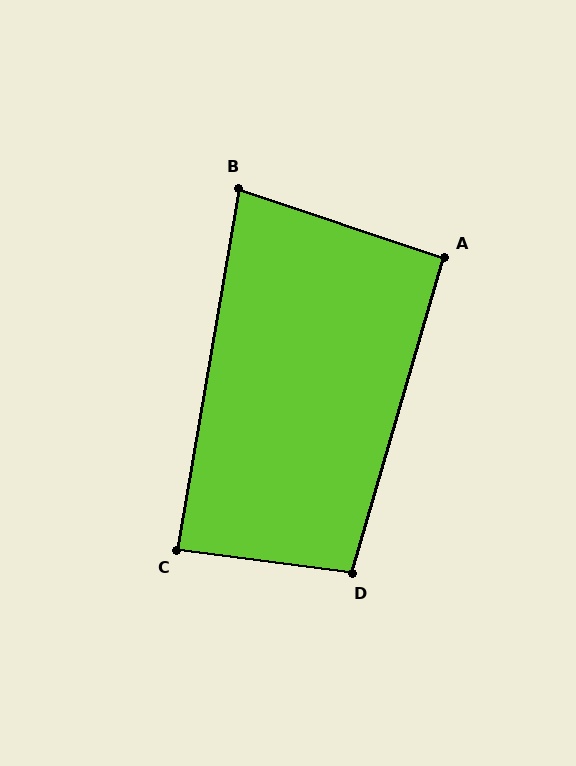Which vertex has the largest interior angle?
D, at approximately 99 degrees.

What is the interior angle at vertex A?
Approximately 92 degrees (approximately right).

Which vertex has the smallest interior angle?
B, at approximately 81 degrees.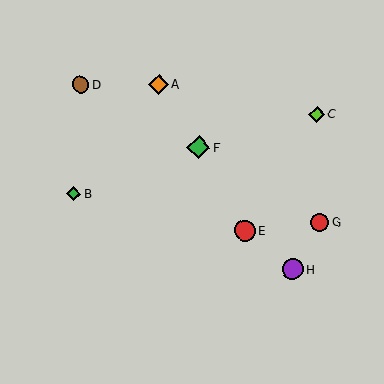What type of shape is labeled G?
Shape G is a red circle.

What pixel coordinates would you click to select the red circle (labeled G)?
Click at (320, 222) to select the red circle G.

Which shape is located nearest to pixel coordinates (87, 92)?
The brown circle (labeled D) at (81, 85) is nearest to that location.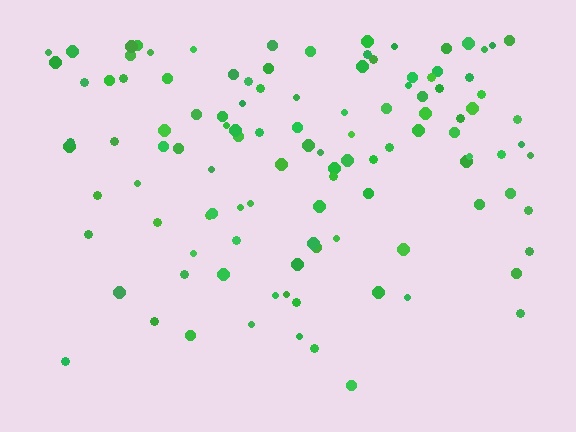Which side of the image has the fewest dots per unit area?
The bottom.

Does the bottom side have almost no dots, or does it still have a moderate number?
Still a moderate number, just noticeably fewer than the top.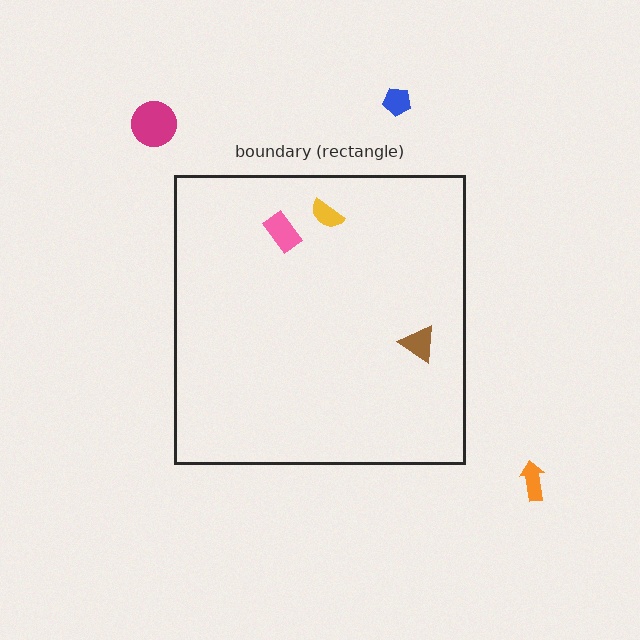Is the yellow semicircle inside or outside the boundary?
Inside.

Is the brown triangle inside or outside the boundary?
Inside.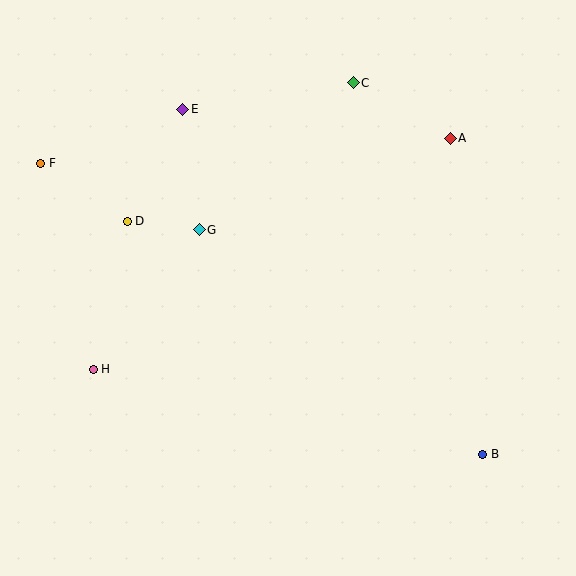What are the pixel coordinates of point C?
Point C is at (353, 83).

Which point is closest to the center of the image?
Point G at (199, 230) is closest to the center.